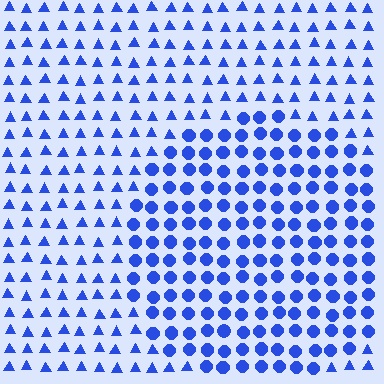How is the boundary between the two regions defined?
The boundary is defined by a change in element shape: circles inside vs. triangles outside. All elements share the same color and spacing.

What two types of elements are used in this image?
The image uses circles inside the circle region and triangles outside it.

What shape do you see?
I see a circle.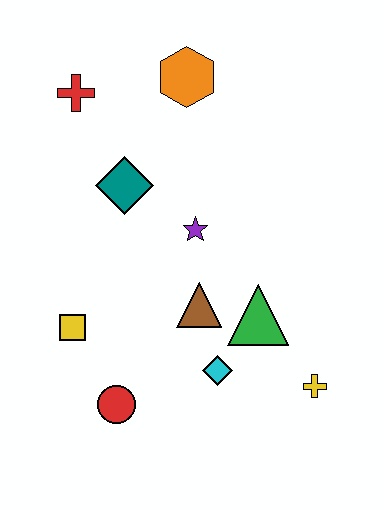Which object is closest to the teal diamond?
The purple star is closest to the teal diamond.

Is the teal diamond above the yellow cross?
Yes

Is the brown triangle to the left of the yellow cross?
Yes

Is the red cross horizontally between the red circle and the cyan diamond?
No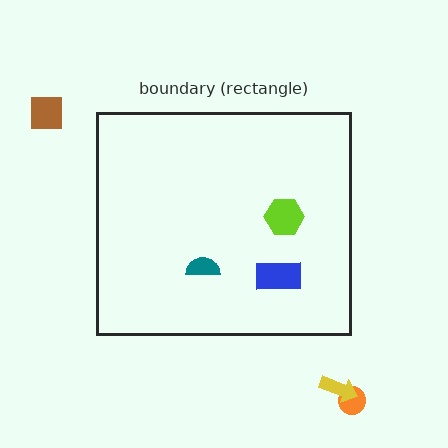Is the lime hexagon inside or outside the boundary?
Inside.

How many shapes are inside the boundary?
3 inside, 3 outside.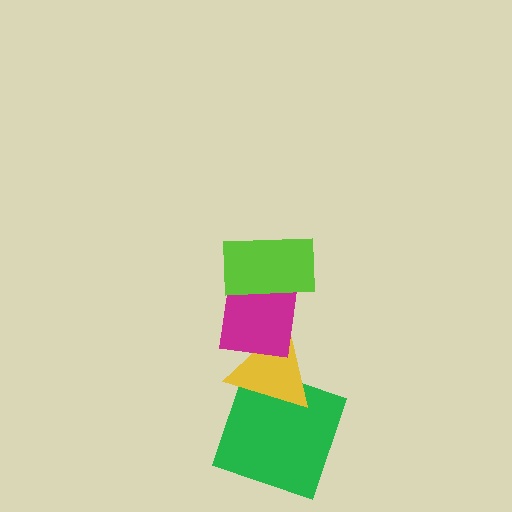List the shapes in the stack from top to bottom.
From top to bottom: the lime rectangle, the magenta square, the yellow triangle, the green square.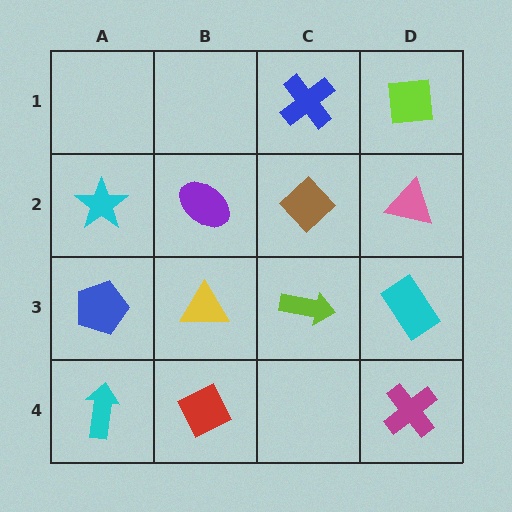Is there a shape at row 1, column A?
No, that cell is empty.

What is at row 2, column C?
A brown diamond.